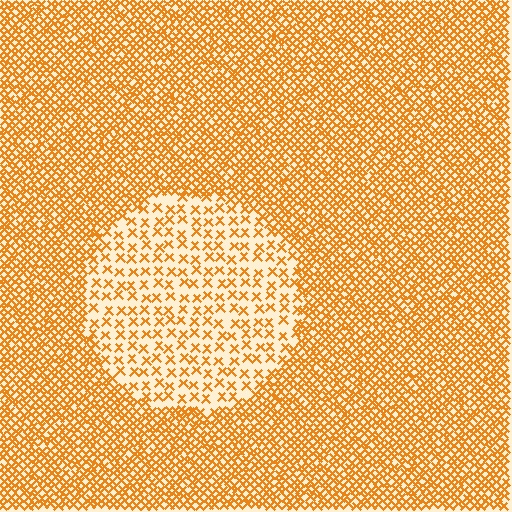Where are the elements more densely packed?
The elements are more densely packed outside the circle boundary.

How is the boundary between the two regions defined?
The boundary is defined by a change in element density (approximately 2.6x ratio). All elements are the same color, size, and shape.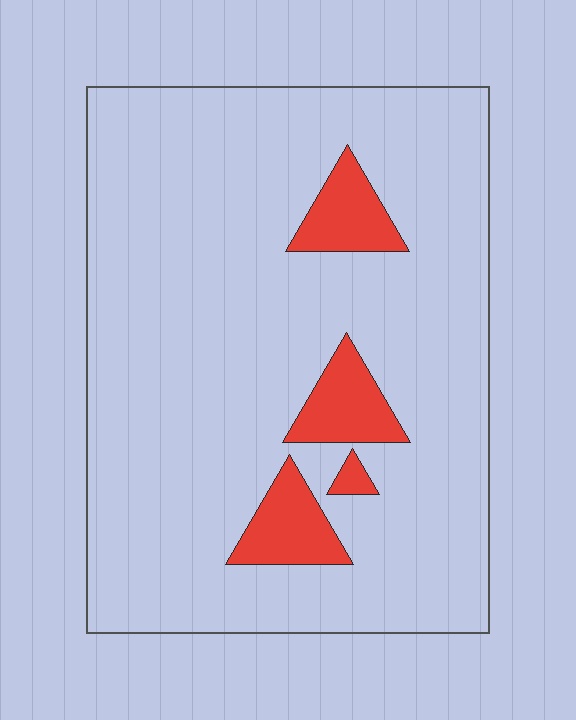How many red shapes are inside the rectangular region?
4.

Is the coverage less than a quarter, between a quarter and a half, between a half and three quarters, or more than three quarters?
Less than a quarter.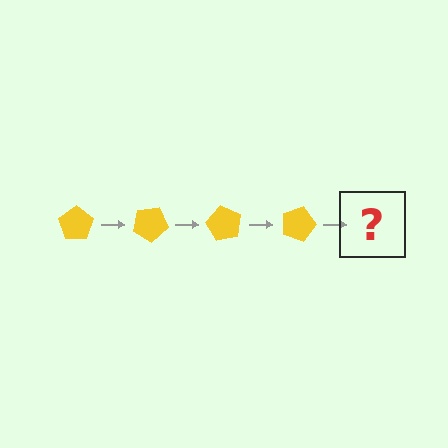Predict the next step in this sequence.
The next step is a yellow pentagon rotated 120 degrees.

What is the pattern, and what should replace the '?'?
The pattern is that the pentagon rotates 30 degrees each step. The '?' should be a yellow pentagon rotated 120 degrees.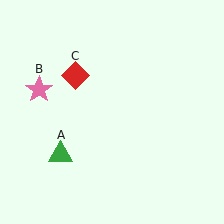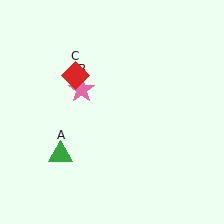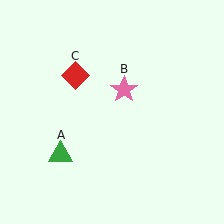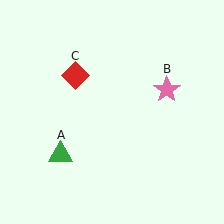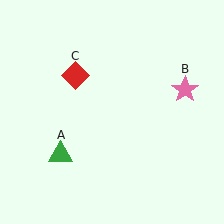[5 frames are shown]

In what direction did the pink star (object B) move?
The pink star (object B) moved right.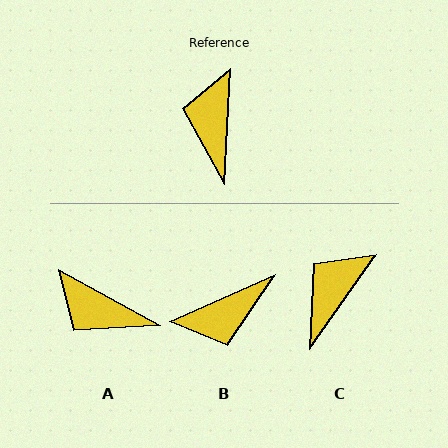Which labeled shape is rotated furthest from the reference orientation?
B, about 117 degrees away.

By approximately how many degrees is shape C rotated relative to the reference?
Approximately 32 degrees clockwise.